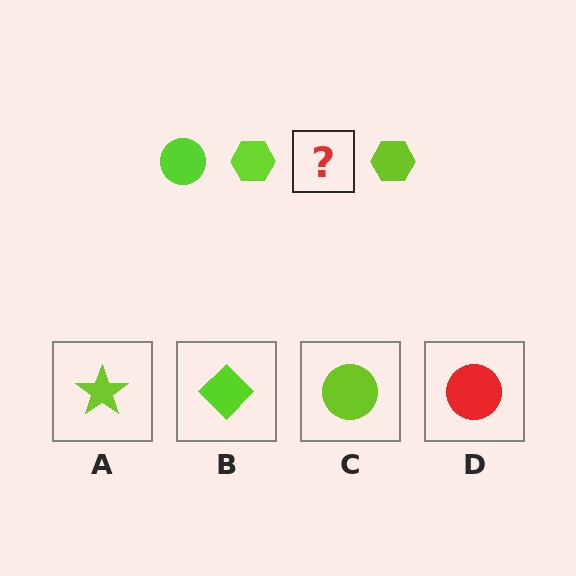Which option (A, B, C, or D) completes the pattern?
C.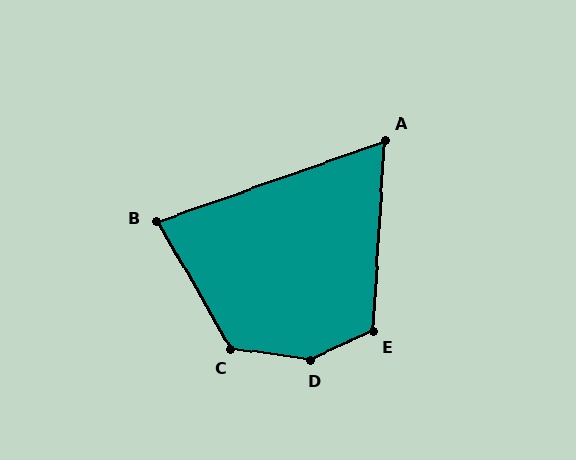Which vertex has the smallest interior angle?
A, at approximately 67 degrees.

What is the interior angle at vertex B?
Approximately 79 degrees (acute).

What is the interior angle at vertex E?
Approximately 118 degrees (obtuse).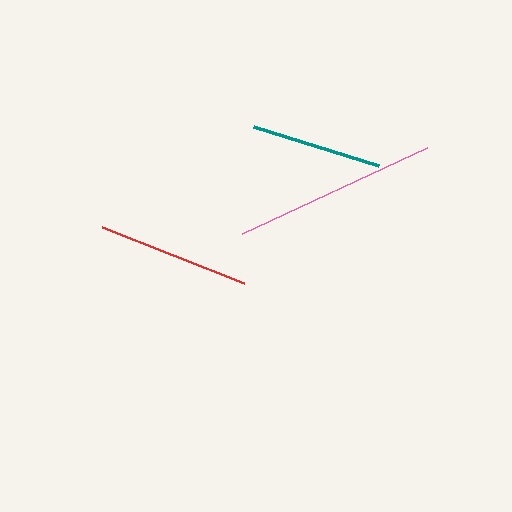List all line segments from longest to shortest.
From longest to shortest: pink, red, teal.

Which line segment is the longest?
The pink line is the longest at approximately 204 pixels.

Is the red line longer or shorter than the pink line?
The pink line is longer than the red line.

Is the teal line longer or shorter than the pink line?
The pink line is longer than the teal line.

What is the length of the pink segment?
The pink segment is approximately 204 pixels long.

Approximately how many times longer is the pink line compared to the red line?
The pink line is approximately 1.3 times the length of the red line.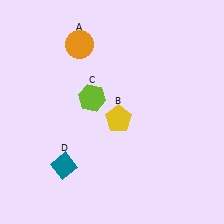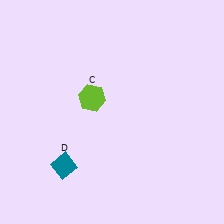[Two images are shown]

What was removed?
The orange circle (A), the yellow pentagon (B) were removed in Image 2.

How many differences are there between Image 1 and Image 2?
There are 2 differences between the two images.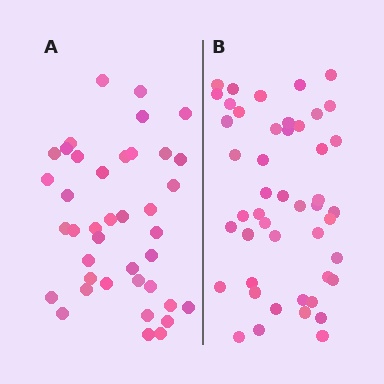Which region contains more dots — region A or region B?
Region B (the right region) has more dots.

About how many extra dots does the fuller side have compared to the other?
Region B has roughly 8 or so more dots than region A.